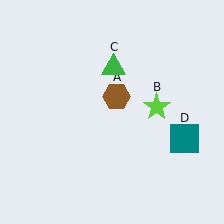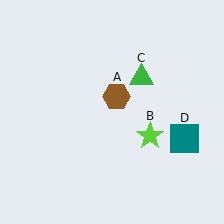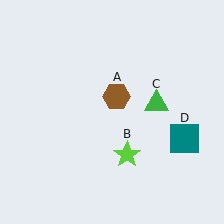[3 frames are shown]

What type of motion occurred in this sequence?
The lime star (object B), green triangle (object C) rotated clockwise around the center of the scene.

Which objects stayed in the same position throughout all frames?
Brown hexagon (object A) and teal square (object D) remained stationary.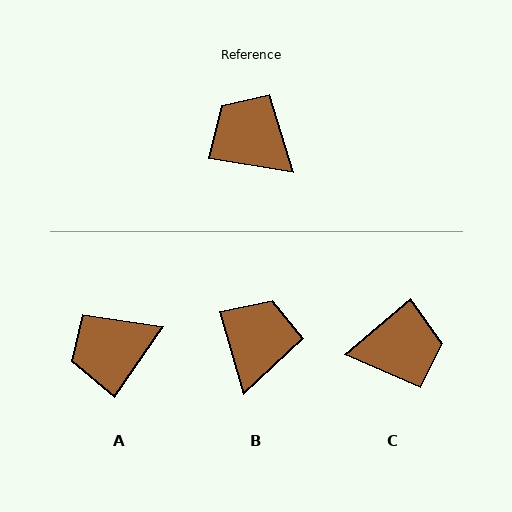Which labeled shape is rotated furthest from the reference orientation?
C, about 131 degrees away.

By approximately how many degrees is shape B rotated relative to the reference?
Approximately 64 degrees clockwise.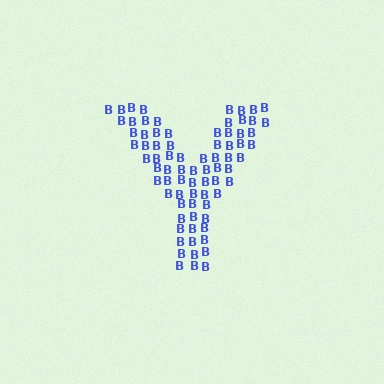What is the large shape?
The large shape is the letter Y.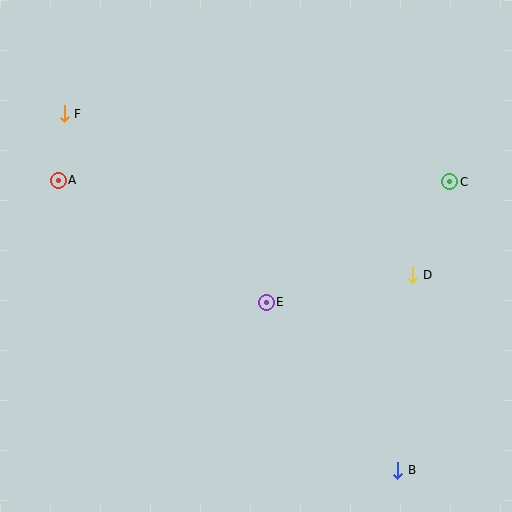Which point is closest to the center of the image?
Point E at (266, 302) is closest to the center.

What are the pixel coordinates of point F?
Point F is at (64, 114).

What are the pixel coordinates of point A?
Point A is at (58, 180).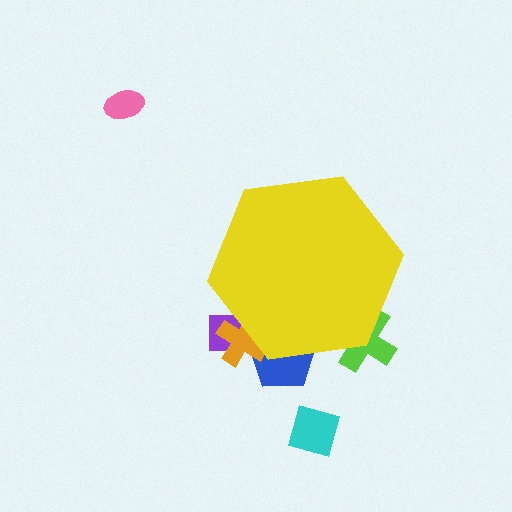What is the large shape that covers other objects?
A yellow hexagon.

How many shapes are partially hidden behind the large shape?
4 shapes are partially hidden.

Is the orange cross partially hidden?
Yes, the orange cross is partially hidden behind the yellow hexagon.